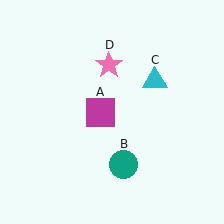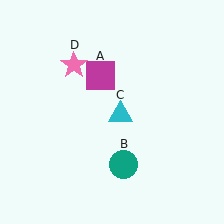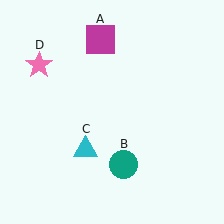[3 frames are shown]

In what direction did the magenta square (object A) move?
The magenta square (object A) moved up.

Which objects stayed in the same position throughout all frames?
Teal circle (object B) remained stationary.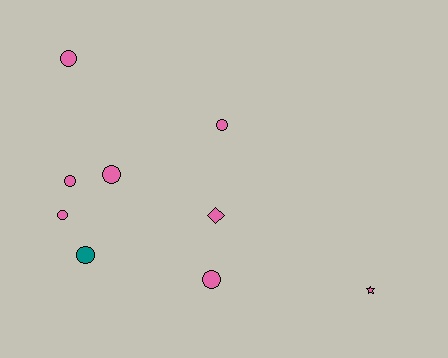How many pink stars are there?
There is 1 pink star.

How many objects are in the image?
There are 9 objects.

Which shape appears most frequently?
Circle, with 7 objects.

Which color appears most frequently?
Pink, with 8 objects.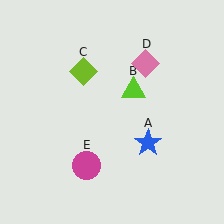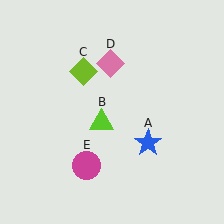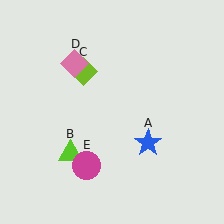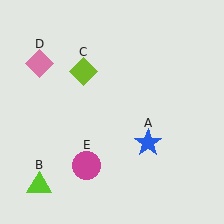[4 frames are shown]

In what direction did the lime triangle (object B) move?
The lime triangle (object B) moved down and to the left.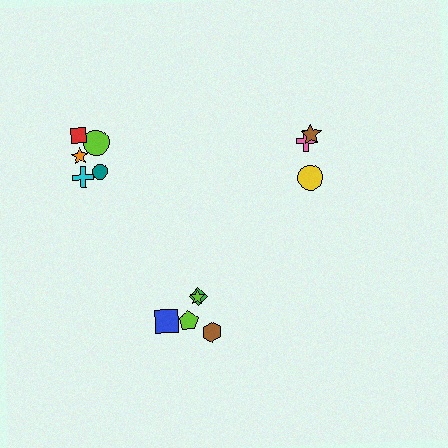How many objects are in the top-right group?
There are 3 objects.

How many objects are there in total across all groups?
There are 13 objects.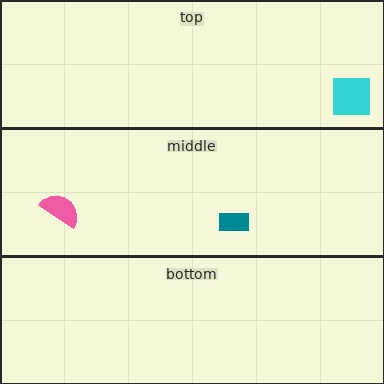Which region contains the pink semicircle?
The middle region.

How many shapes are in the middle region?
2.